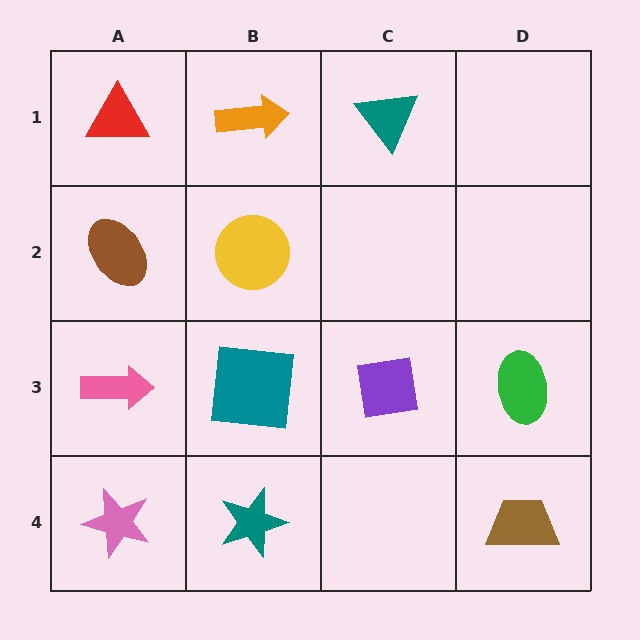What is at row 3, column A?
A pink arrow.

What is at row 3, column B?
A teal square.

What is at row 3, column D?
A green ellipse.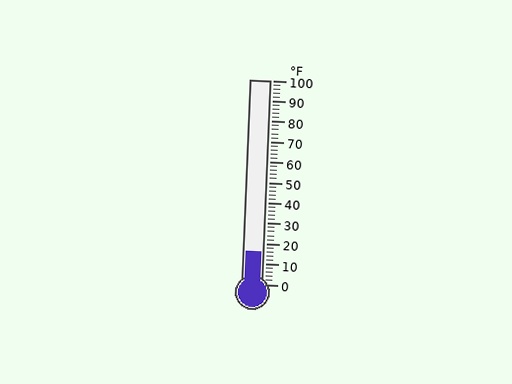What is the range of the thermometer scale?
The thermometer scale ranges from 0°F to 100°F.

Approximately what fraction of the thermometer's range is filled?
The thermometer is filled to approximately 15% of its range.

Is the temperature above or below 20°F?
The temperature is below 20°F.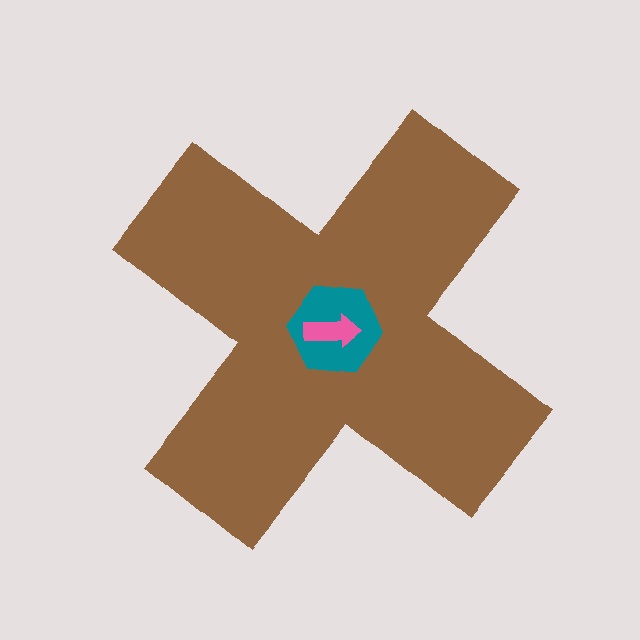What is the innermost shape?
The pink arrow.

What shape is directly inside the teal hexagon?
The pink arrow.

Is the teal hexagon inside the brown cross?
Yes.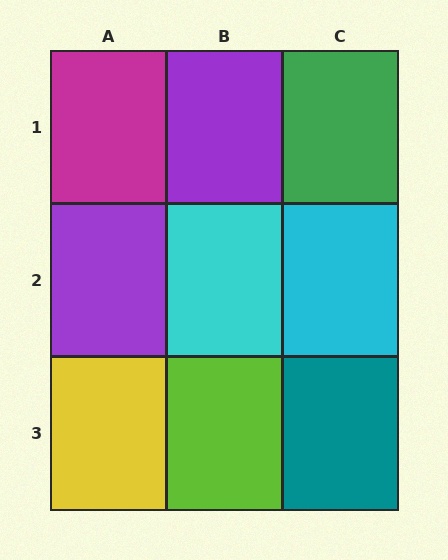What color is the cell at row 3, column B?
Lime.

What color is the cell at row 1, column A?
Magenta.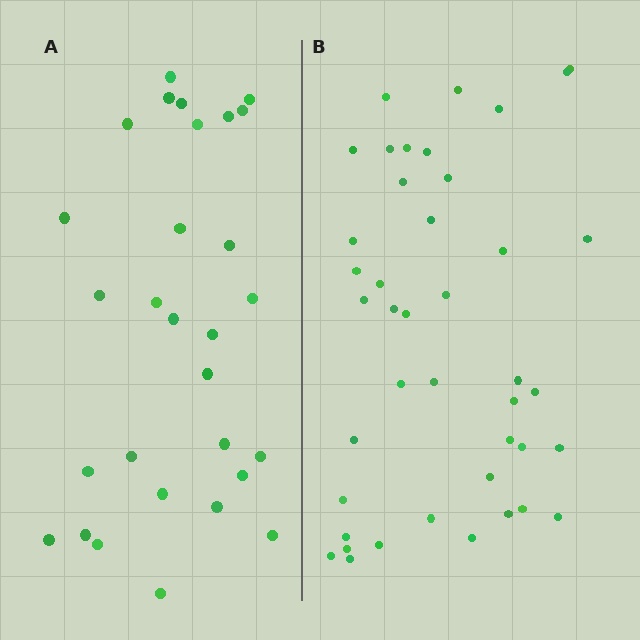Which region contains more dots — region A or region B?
Region B (the right region) has more dots.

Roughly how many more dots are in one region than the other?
Region B has approximately 15 more dots than region A.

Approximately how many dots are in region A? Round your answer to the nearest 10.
About 30 dots. (The exact count is 29, which rounds to 30.)